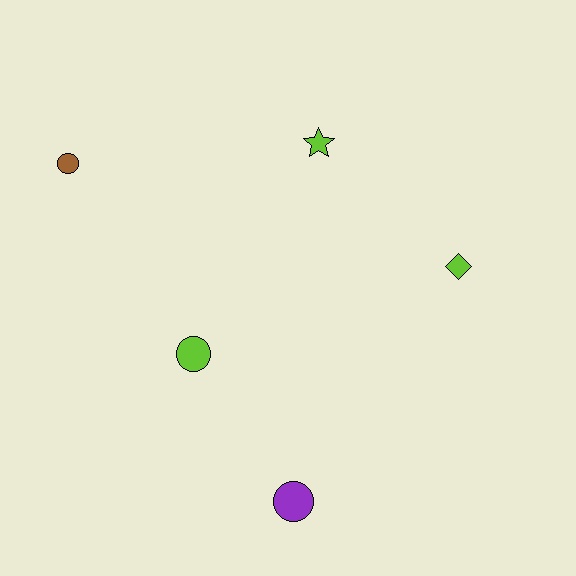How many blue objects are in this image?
There are no blue objects.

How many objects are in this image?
There are 5 objects.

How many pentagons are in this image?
There are no pentagons.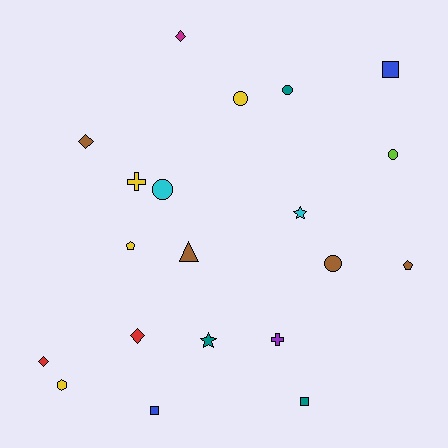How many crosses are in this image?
There are 2 crosses.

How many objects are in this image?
There are 20 objects.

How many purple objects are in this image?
There is 1 purple object.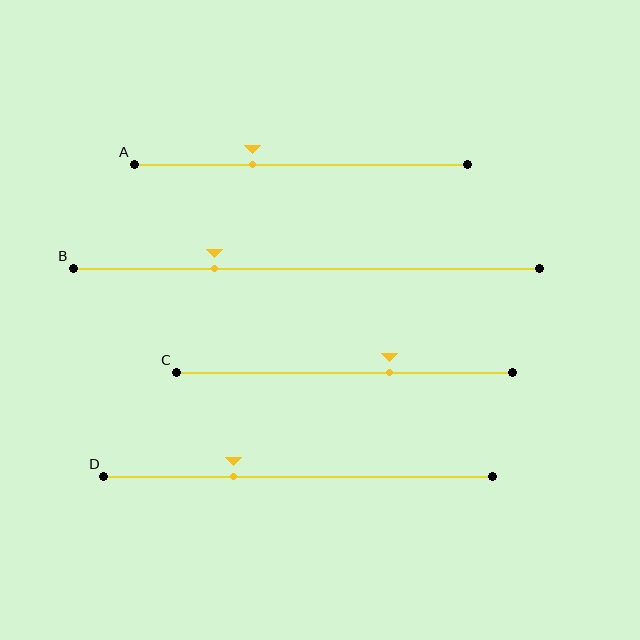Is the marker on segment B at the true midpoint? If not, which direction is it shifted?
No, the marker on segment B is shifted to the left by about 20% of the segment length.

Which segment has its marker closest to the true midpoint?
Segment C has its marker closest to the true midpoint.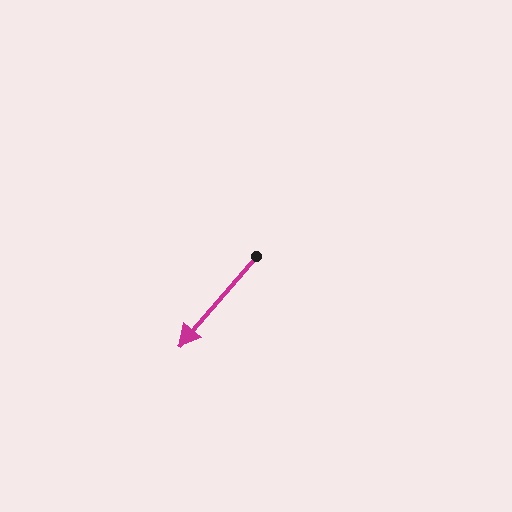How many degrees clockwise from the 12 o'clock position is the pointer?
Approximately 220 degrees.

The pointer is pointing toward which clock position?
Roughly 7 o'clock.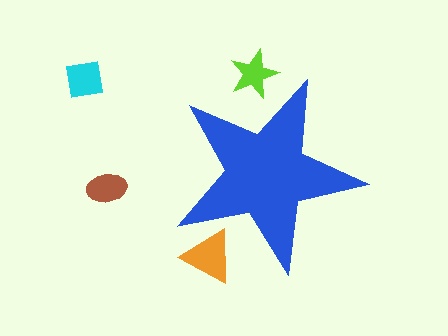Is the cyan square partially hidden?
No, the cyan square is fully visible.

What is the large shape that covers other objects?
A blue star.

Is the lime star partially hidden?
Yes, the lime star is partially hidden behind the blue star.